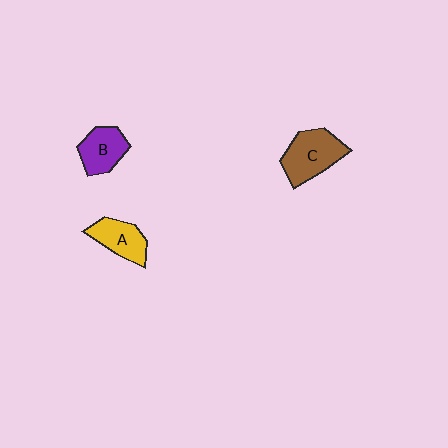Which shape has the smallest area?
Shape A (yellow).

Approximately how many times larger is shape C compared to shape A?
Approximately 1.4 times.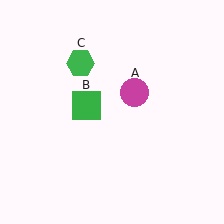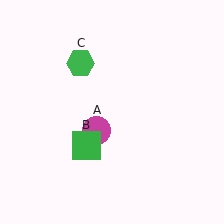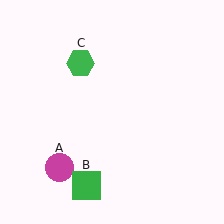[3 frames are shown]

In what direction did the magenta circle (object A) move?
The magenta circle (object A) moved down and to the left.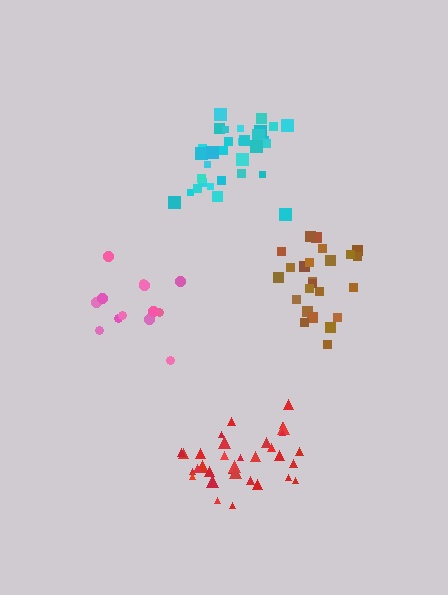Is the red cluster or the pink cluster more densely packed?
Red.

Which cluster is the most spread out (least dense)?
Pink.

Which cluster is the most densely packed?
Cyan.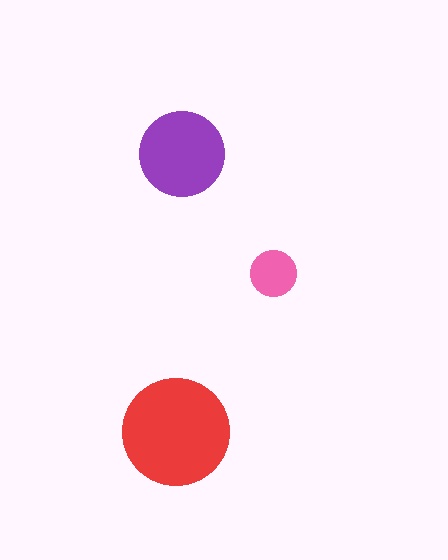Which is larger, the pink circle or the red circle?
The red one.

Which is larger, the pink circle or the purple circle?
The purple one.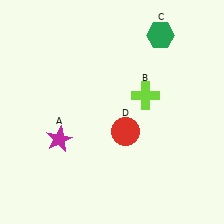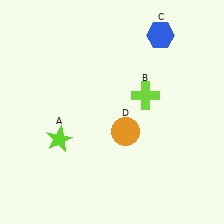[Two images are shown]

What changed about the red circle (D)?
In Image 1, D is red. In Image 2, it changed to orange.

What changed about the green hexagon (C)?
In Image 1, C is green. In Image 2, it changed to blue.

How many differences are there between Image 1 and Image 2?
There are 3 differences between the two images.